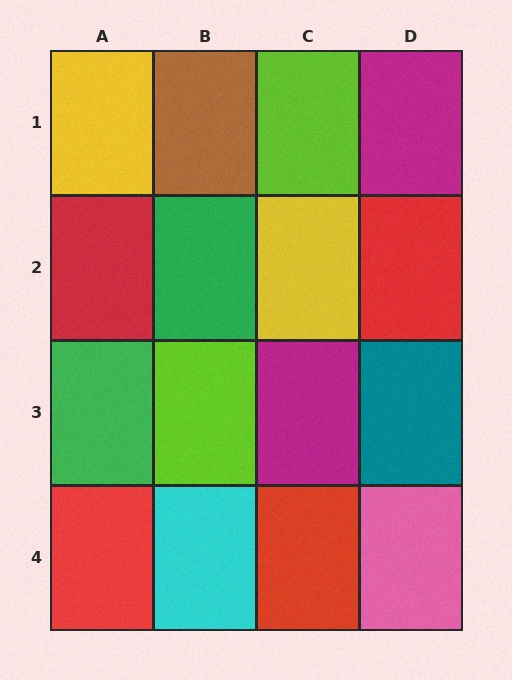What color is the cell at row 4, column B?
Cyan.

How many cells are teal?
1 cell is teal.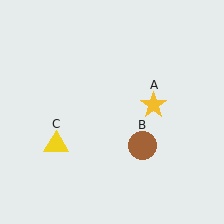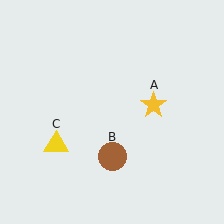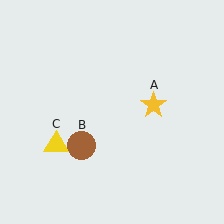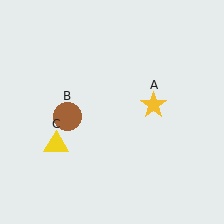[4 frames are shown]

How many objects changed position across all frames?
1 object changed position: brown circle (object B).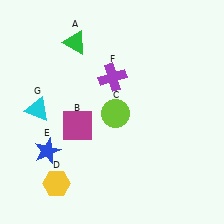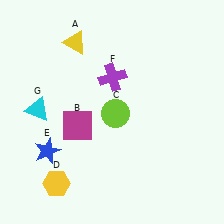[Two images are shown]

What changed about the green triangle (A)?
In Image 1, A is green. In Image 2, it changed to yellow.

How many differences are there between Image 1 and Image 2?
There is 1 difference between the two images.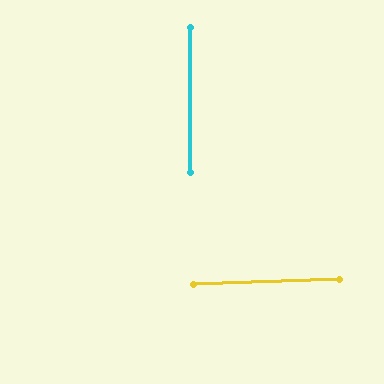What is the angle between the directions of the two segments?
Approximately 88 degrees.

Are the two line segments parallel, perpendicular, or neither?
Perpendicular — they meet at approximately 88°.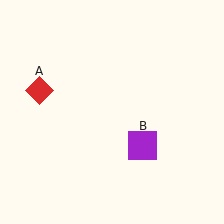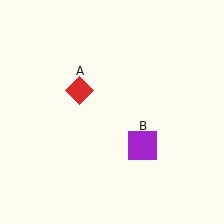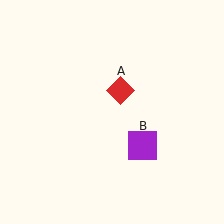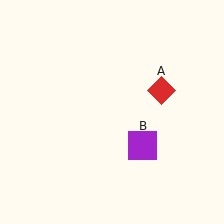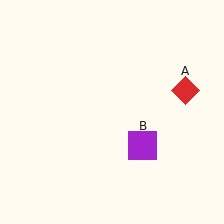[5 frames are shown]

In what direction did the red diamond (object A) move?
The red diamond (object A) moved right.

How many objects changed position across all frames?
1 object changed position: red diamond (object A).